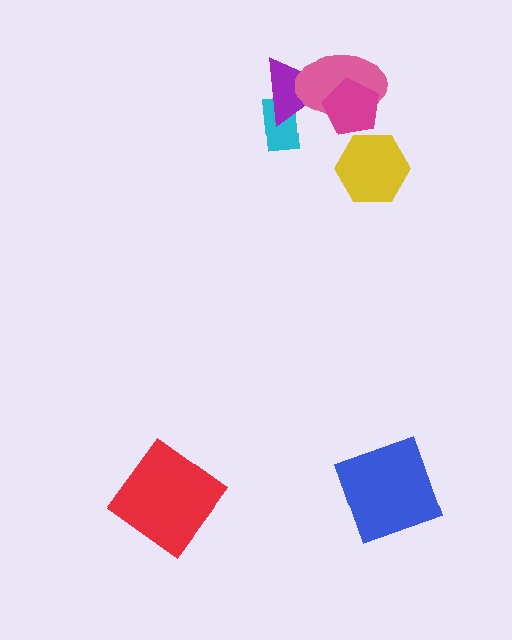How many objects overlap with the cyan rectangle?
1 object overlaps with the cyan rectangle.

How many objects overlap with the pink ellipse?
2 objects overlap with the pink ellipse.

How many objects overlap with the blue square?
0 objects overlap with the blue square.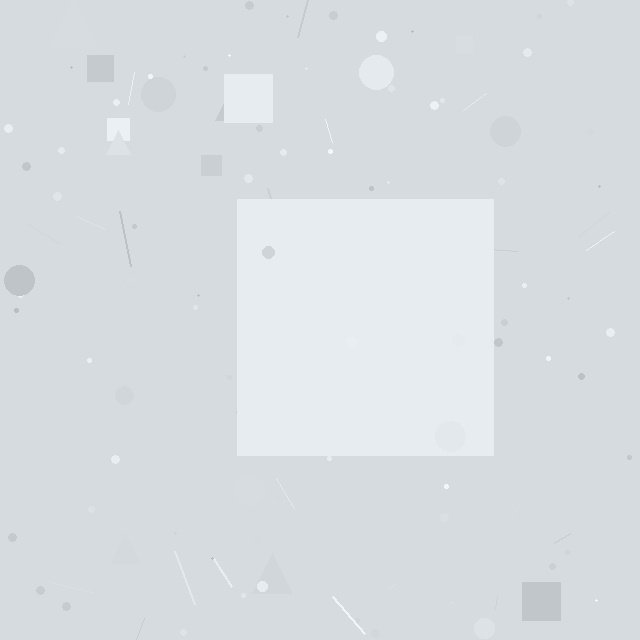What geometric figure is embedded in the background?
A square is embedded in the background.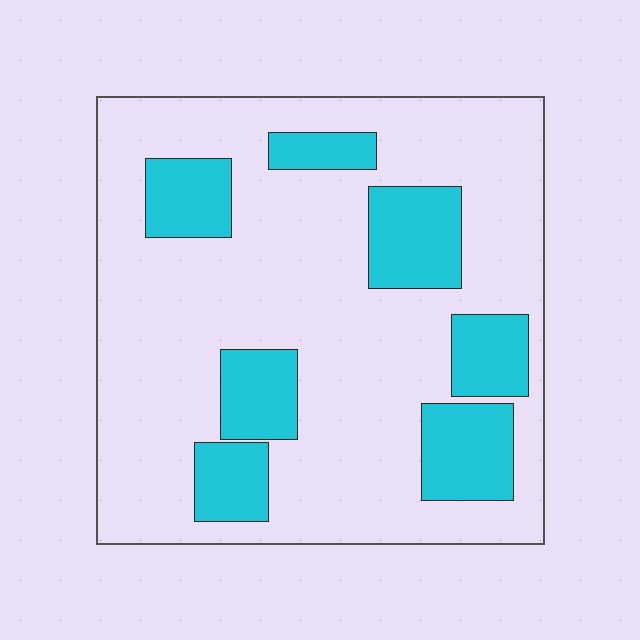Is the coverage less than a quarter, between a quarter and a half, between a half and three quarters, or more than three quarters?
Less than a quarter.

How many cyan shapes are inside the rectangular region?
7.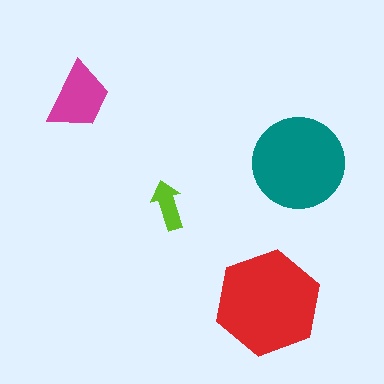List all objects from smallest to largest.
The lime arrow, the magenta trapezoid, the teal circle, the red hexagon.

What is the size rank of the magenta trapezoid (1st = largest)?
3rd.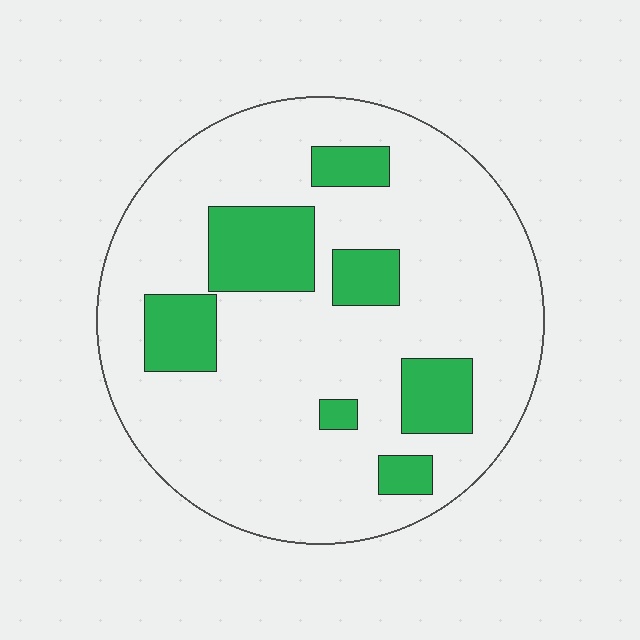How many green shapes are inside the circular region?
7.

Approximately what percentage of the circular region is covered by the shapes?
Approximately 20%.